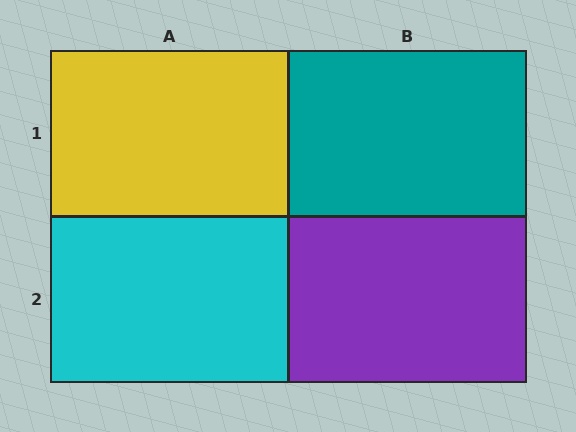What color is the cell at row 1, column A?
Yellow.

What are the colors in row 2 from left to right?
Cyan, purple.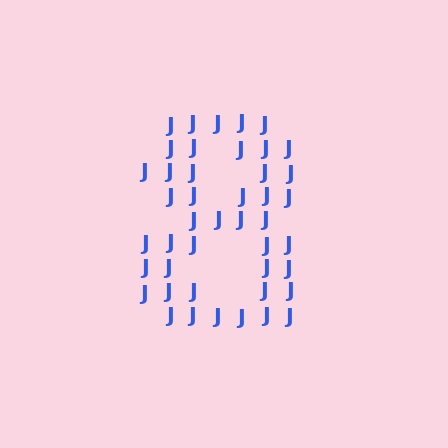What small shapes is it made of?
It is made of small letter J's.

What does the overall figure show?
The overall figure shows the digit 8.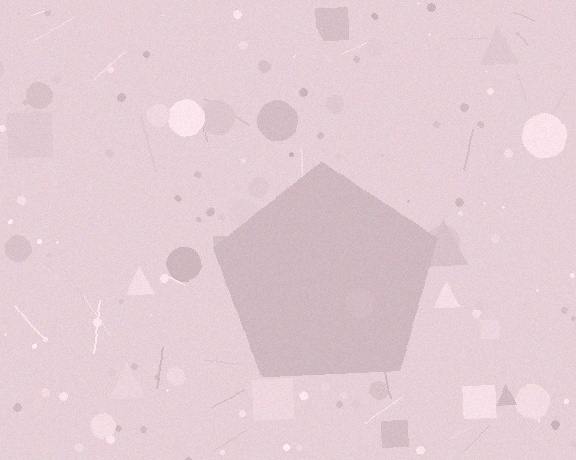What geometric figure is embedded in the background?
A pentagon is embedded in the background.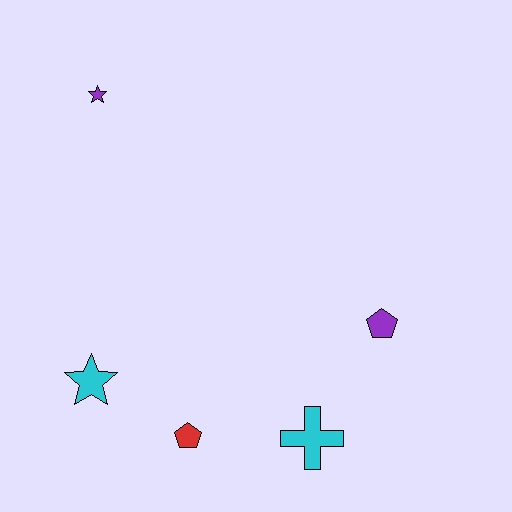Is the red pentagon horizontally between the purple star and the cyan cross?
Yes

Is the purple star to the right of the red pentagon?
No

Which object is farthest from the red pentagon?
The purple star is farthest from the red pentagon.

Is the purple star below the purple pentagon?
No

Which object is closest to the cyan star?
The red pentagon is closest to the cyan star.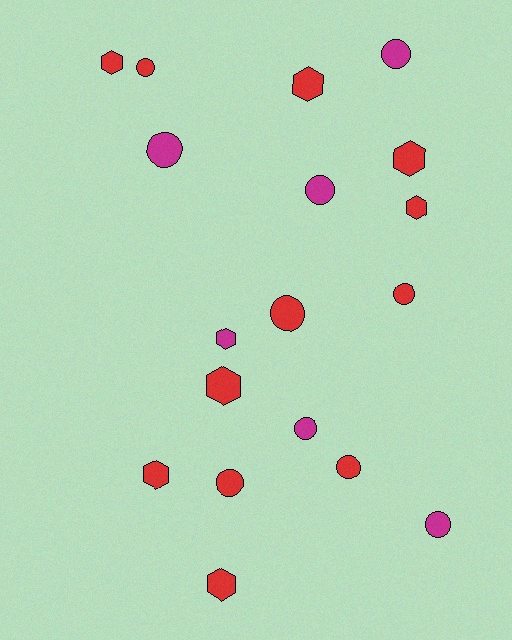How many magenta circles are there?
There are 5 magenta circles.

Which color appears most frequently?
Red, with 12 objects.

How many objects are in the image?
There are 18 objects.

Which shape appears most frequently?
Circle, with 10 objects.